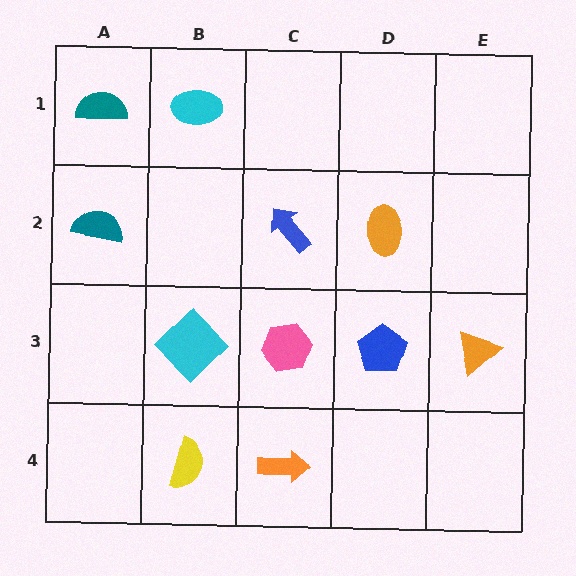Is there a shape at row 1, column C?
No, that cell is empty.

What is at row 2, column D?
An orange ellipse.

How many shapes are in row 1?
2 shapes.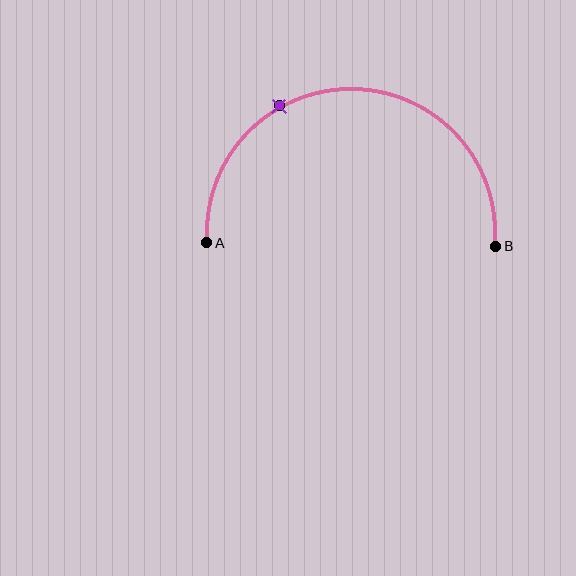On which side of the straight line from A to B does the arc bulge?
The arc bulges above the straight line connecting A and B.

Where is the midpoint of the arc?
The arc midpoint is the point on the curve farthest from the straight line joining A and B. It sits above that line.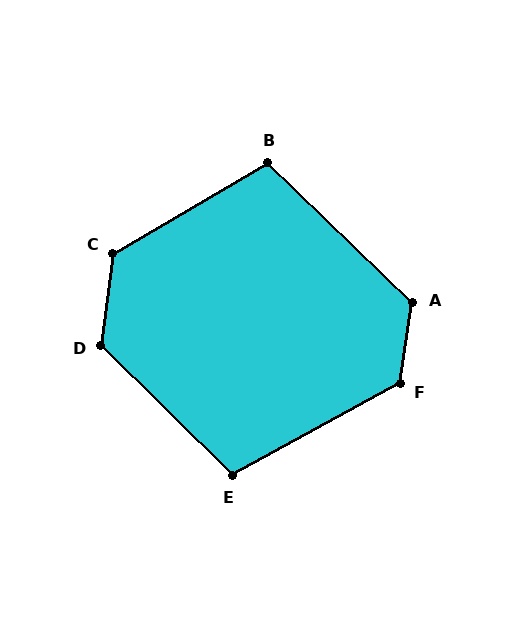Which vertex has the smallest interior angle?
B, at approximately 105 degrees.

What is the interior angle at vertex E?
Approximately 107 degrees (obtuse).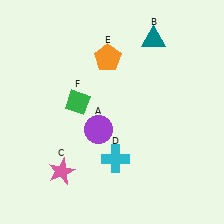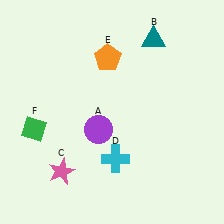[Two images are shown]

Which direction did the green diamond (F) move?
The green diamond (F) moved left.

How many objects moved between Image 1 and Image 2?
1 object moved between the two images.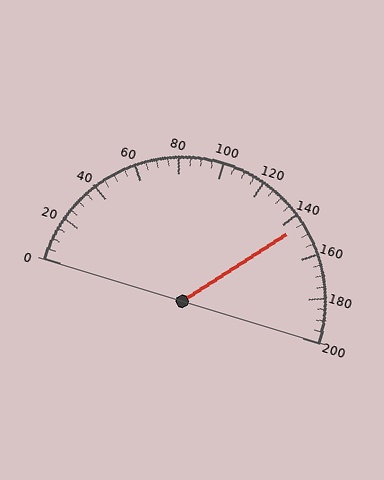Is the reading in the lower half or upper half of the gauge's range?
The reading is in the upper half of the range (0 to 200).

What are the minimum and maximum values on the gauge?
The gauge ranges from 0 to 200.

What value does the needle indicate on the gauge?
The needle indicates approximately 145.